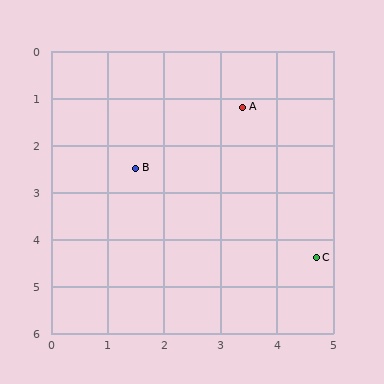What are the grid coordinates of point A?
Point A is at approximately (3.4, 1.2).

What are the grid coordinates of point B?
Point B is at approximately (1.5, 2.5).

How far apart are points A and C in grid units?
Points A and C are about 3.5 grid units apart.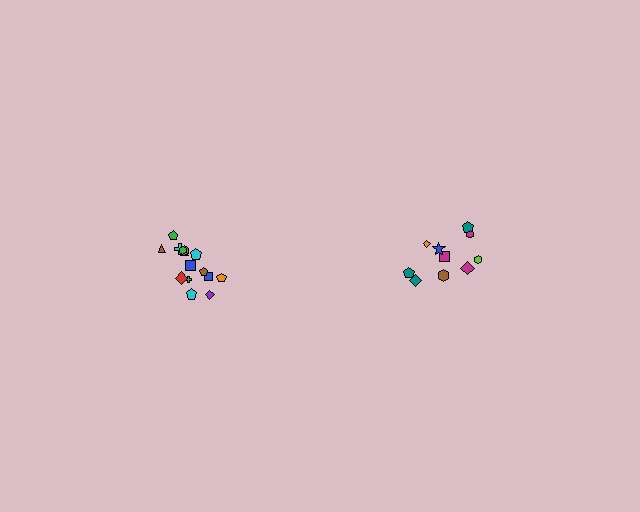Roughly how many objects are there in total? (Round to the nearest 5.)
Roughly 25 objects in total.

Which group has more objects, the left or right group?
The left group.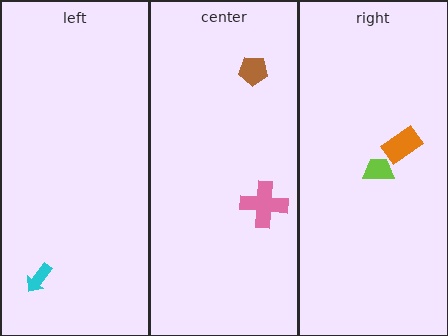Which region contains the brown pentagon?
The center region.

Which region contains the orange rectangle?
The right region.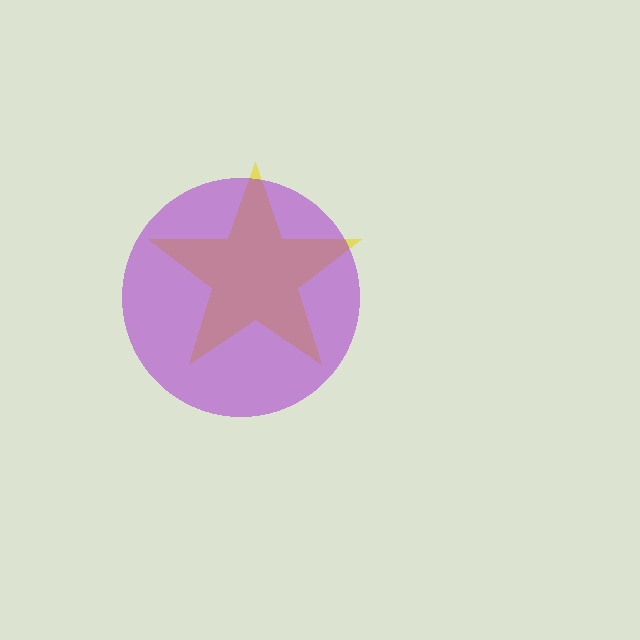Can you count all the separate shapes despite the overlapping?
Yes, there are 2 separate shapes.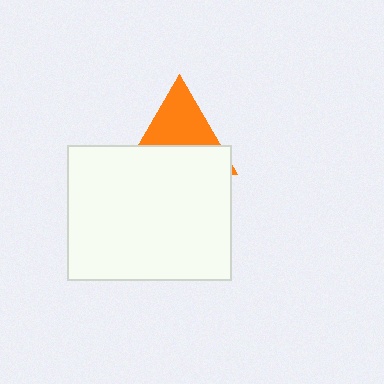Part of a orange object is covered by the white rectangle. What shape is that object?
It is a triangle.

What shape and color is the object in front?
The object in front is a white rectangle.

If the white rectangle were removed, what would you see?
You would see the complete orange triangle.